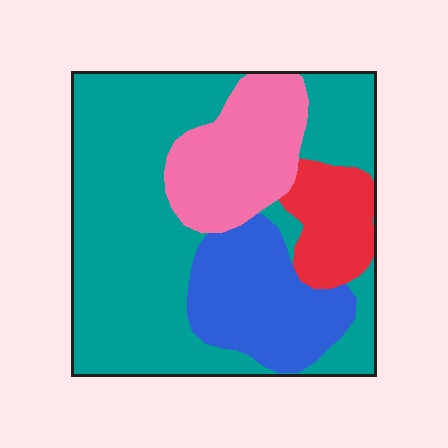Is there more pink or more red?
Pink.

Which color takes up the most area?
Teal, at roughly 55%.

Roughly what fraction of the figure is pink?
Pink covers about 15% of the figure.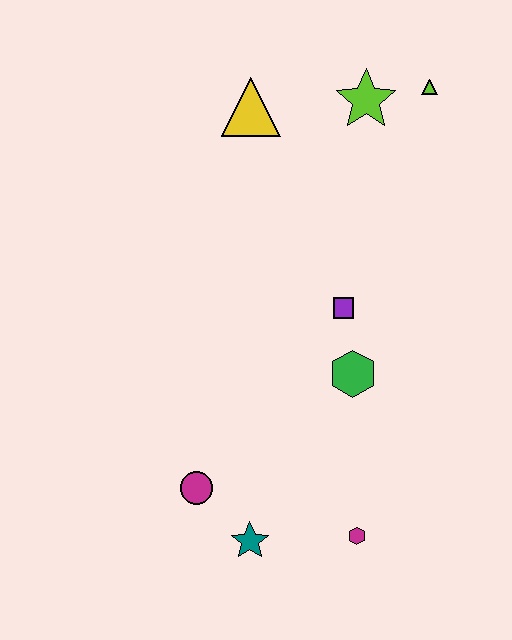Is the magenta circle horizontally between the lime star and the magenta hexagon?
No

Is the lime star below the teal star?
No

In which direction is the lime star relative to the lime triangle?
The lime star is to the left of the lime triangle.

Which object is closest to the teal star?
The magenta circle is closest to the teal star.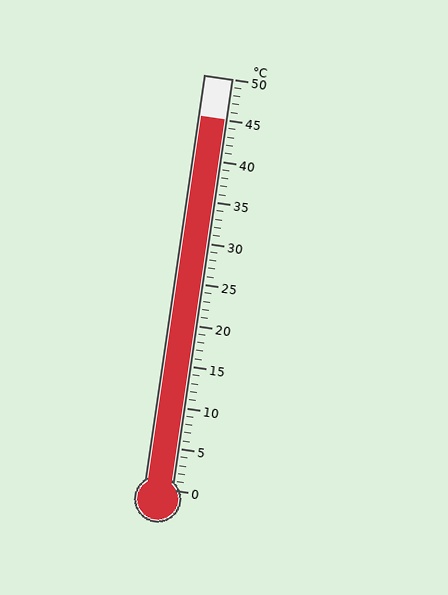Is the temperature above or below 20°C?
The temperature is above 20°C.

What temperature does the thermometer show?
The thermometer shows approximately 45°C.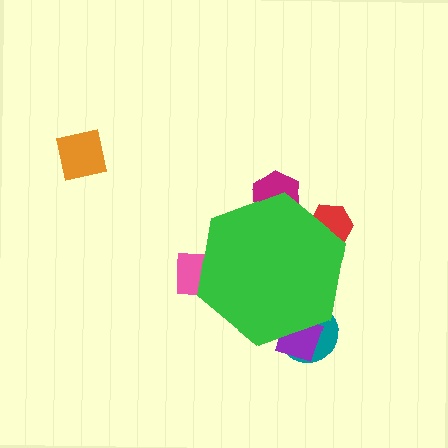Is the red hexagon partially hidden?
Yes, the red hexagon is partially hidden behind the green hexagon.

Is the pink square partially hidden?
Yes, the pink square is partially hidden behind the green hexagon.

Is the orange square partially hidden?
No, the orange square is fully visible.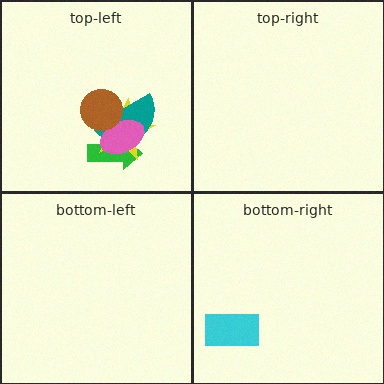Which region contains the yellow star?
The top-left region.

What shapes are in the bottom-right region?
The cyan rectangle.